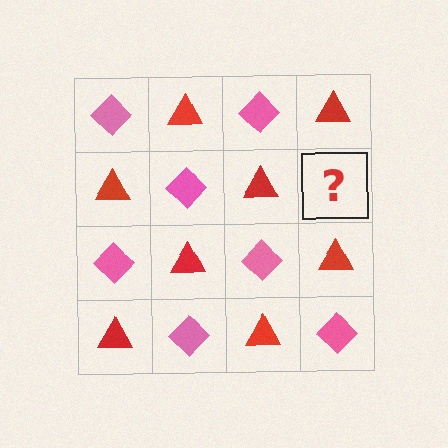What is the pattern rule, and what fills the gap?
The rule is that it alternates pink diamond and red triangle in a checkerboard pattern. The gap should be filled with a pink diamond.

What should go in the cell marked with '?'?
The missing cell should contain a pink diamond.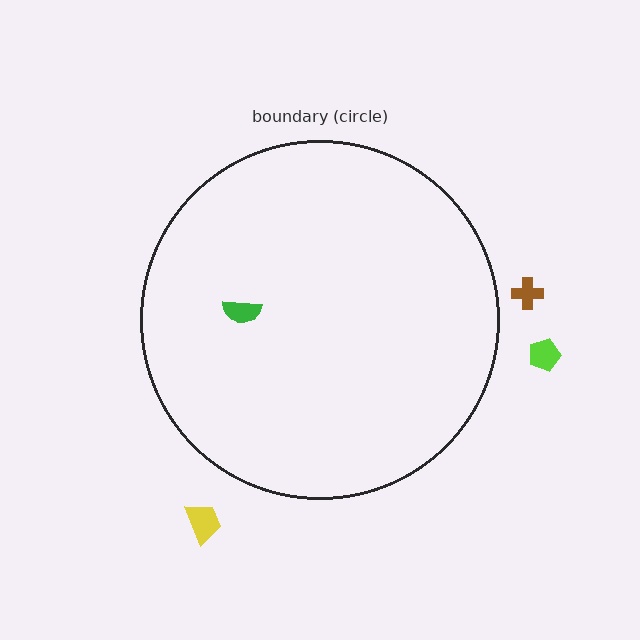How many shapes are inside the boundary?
1 inside, 3 outside.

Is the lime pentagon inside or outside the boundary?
Outside.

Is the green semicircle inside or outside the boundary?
Inside.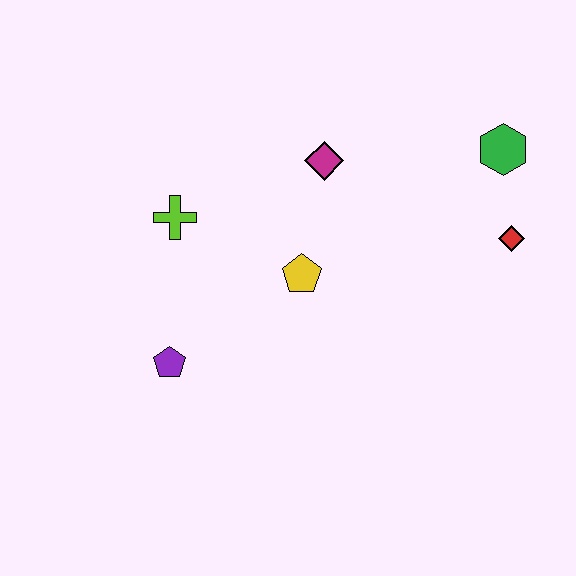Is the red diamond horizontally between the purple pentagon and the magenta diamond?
No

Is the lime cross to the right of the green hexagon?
No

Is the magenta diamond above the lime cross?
Yes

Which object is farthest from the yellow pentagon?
The green hexagon is farthest from the yellow pentagon.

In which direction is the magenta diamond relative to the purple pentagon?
The magenta diamond is above the purple pentagon.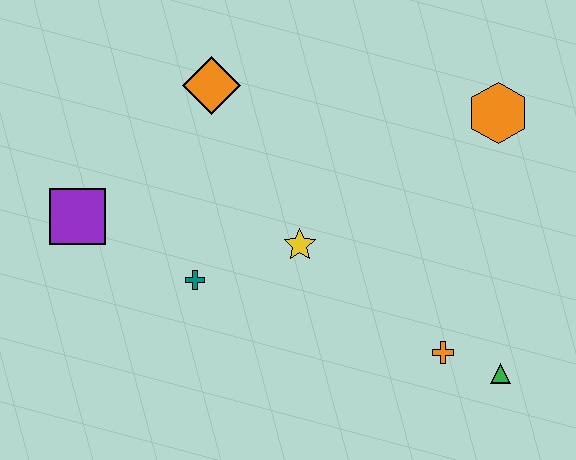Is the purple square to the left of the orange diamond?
Yes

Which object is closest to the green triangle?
The orange cross is closest to the green triangle.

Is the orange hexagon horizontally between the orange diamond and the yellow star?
No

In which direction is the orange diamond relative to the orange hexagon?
The orange diamond is to the left of the orange hexagon.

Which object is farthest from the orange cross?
The purple square is farthest from the orange cross.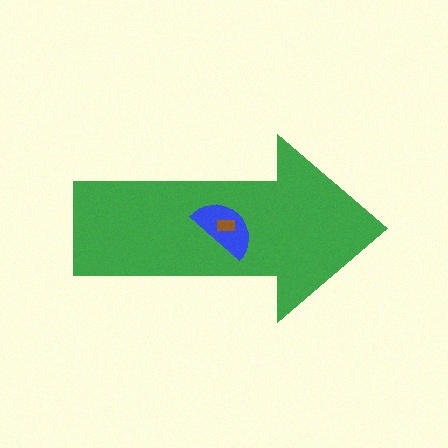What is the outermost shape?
The green arrow.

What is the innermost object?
The brown rectangle.